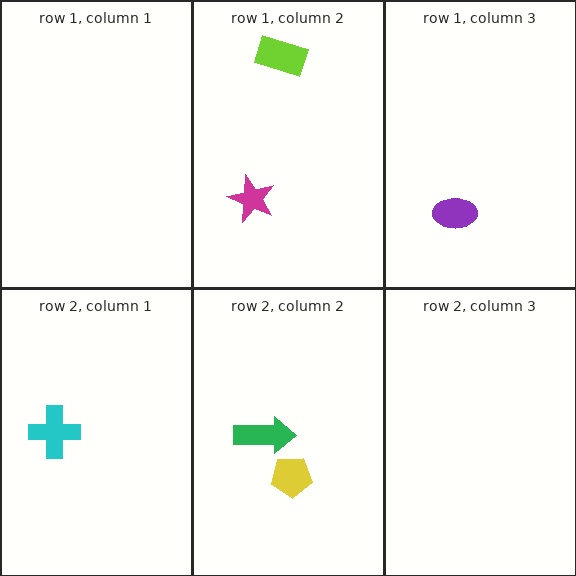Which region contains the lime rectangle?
The row 1, column 2 region.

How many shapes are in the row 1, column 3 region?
1.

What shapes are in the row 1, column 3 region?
The purple ellipse.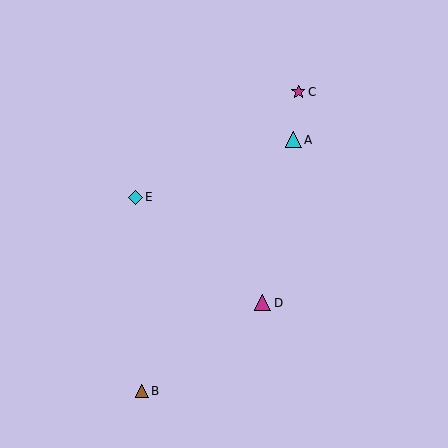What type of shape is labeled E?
Shape E is a cyan diamond.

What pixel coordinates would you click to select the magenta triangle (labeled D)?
Click at (263, 303) to select the magenta triangle D.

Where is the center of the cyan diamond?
The center of the cyan diamond is at (136, 197).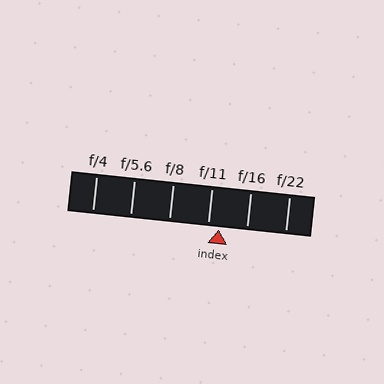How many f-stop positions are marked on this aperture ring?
There are 6 f-stop positions marked.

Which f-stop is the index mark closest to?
The index mark is closest to f/11.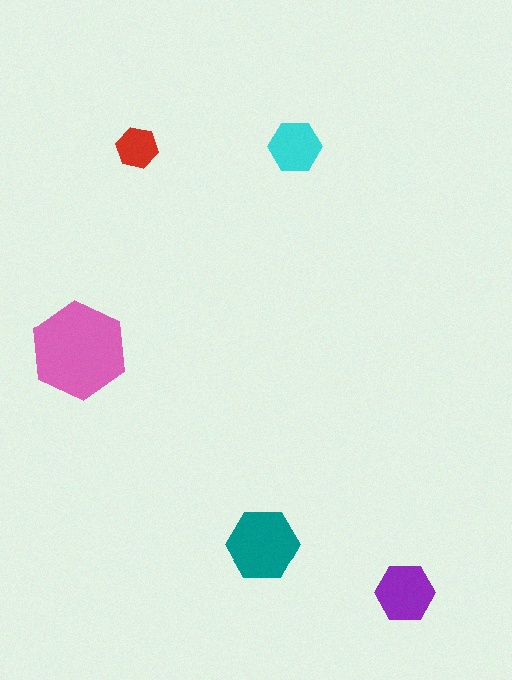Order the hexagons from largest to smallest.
the pink one, the teal one, the purple one, the cyan one, the red one.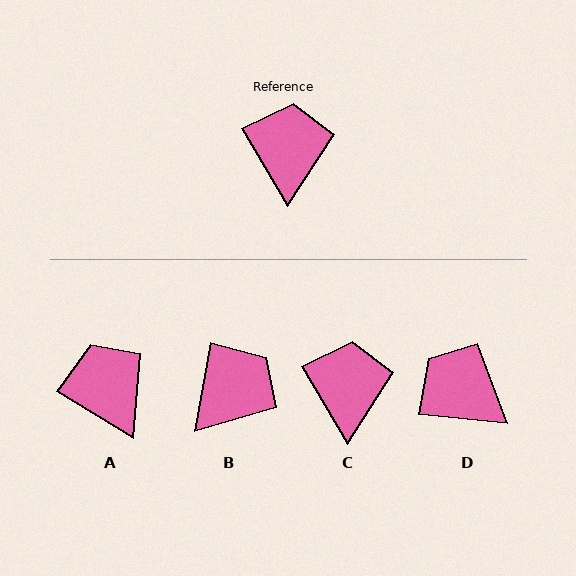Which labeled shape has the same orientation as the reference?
C.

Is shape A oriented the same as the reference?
No, it is off by about 28 degrees.